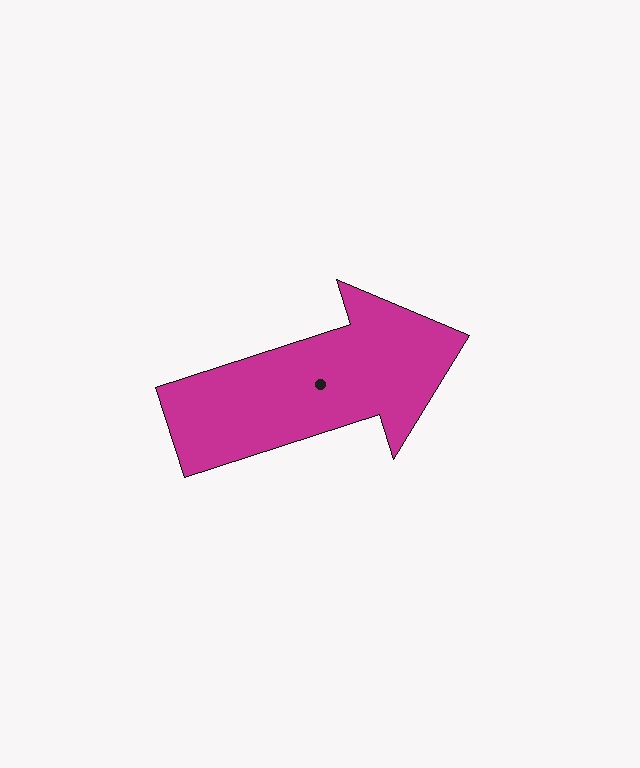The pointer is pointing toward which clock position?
Roughly 2 o'clock.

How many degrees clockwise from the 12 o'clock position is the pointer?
Approximately 72 degrees.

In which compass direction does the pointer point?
East.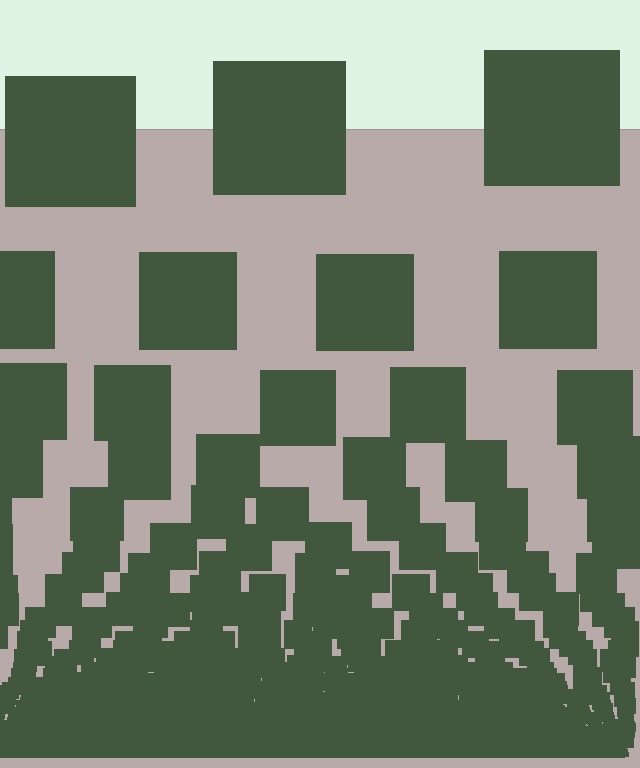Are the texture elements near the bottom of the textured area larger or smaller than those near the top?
Smaller. The gradient is inverted — elements near the bottom are smaller and denser.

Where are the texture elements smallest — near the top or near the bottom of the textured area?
Near the bottom.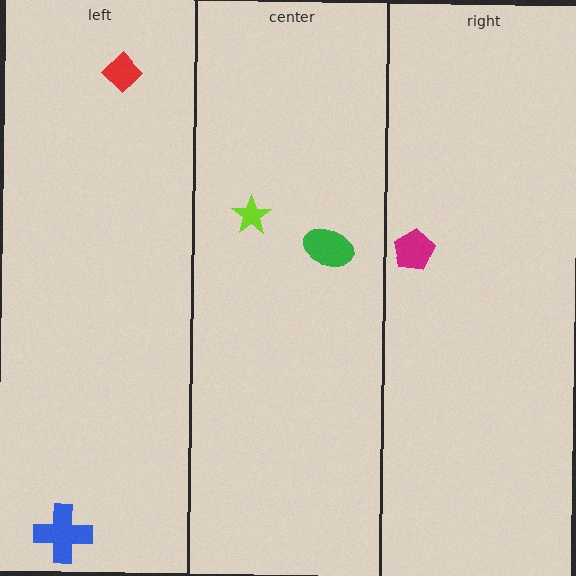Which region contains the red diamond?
The left region.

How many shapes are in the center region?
2.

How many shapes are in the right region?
1.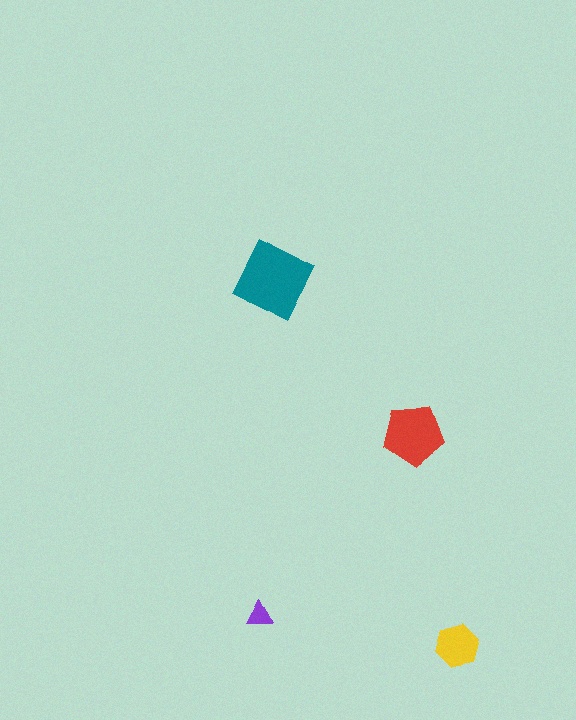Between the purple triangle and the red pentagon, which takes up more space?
The red pentagon.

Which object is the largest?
The teal diamond.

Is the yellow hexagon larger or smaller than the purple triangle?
Larger.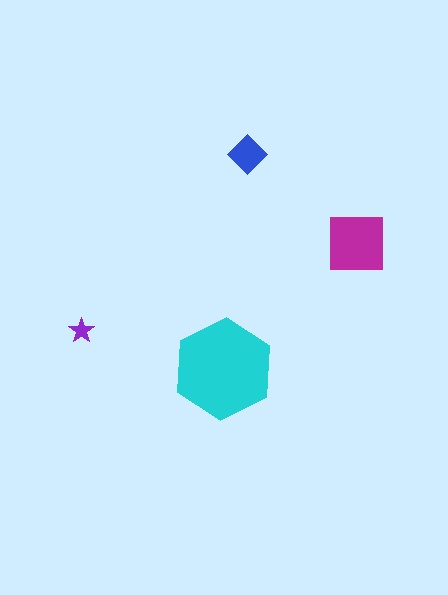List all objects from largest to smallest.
The cyan hexagon, the magenta square, the blue diamond, the purple star.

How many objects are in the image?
There are 4 objects in the image.